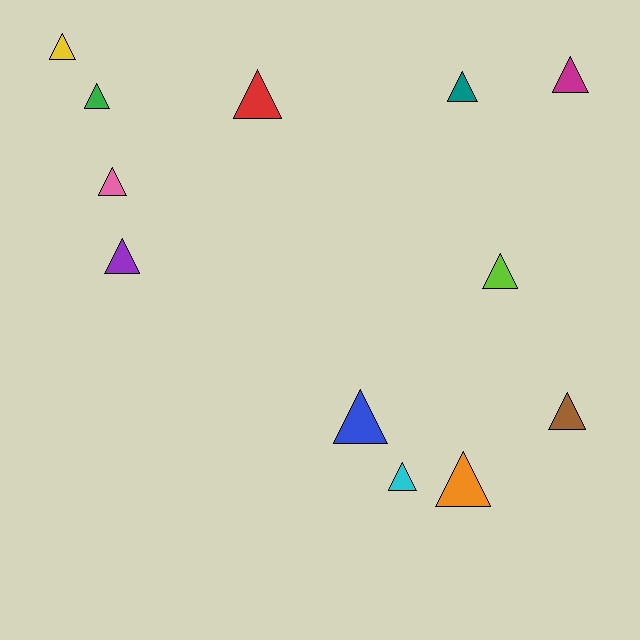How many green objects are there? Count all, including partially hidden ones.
There is 1 green object.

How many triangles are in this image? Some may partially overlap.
There are 12 triangles.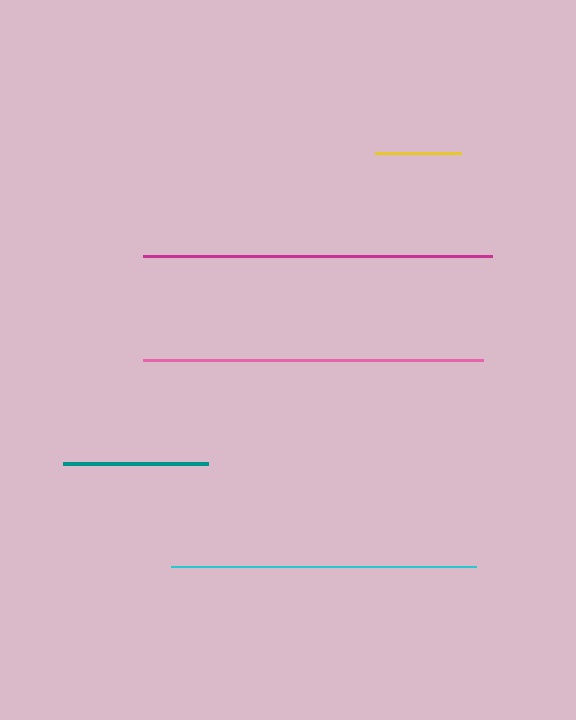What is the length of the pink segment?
The pink segment is approximately 339 pixels long.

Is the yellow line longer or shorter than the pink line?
The pink line is longer than the yellow line.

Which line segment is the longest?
The magenta line is the longest at approximately 349 pixels.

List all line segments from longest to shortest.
From longest to shortest: magenta, pink, cyan, teal, yellow.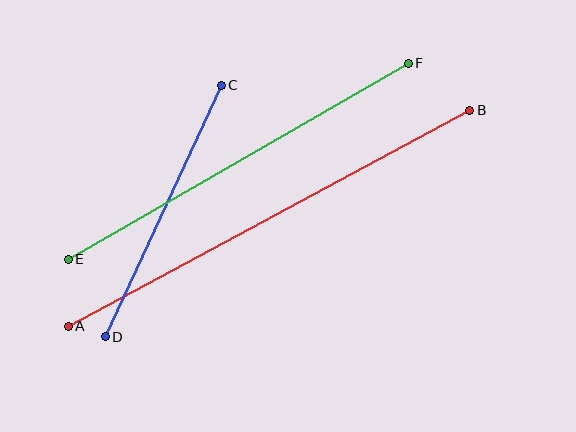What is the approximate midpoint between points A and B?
The midpoint is at approximately (269, 218) pixels.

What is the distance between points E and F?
The distance is approximately 393 pixels.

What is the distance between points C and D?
The distance is approximately 277 pixels.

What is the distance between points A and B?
The distance is approximately 456 pixels.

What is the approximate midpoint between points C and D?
The midpoint is at approximately (163, 211) pixels.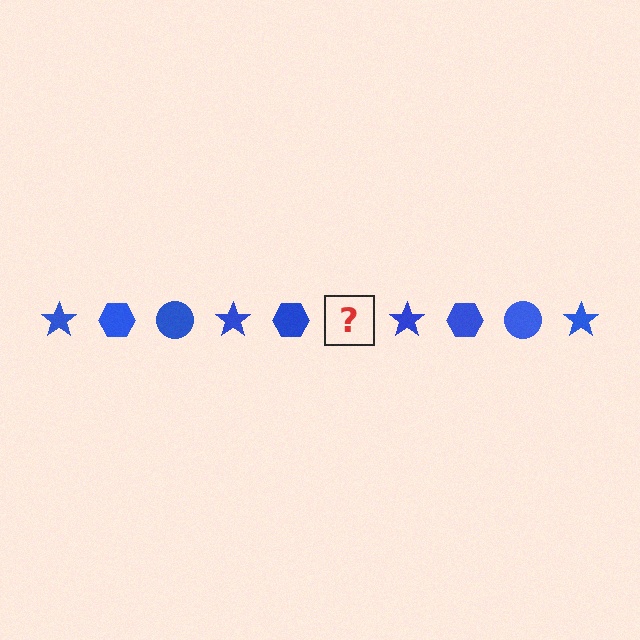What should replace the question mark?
The question mark should be replaced with a blue circle.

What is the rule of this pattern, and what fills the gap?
The rule is that the pattern cycles through star, hexagon, circle shapes in blue. The gap should be filled with a blue circle.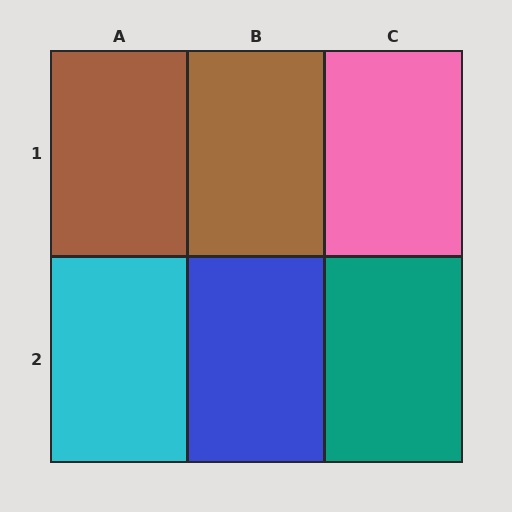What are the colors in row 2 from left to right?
Cyan, blue, teal.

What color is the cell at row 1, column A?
Brown.